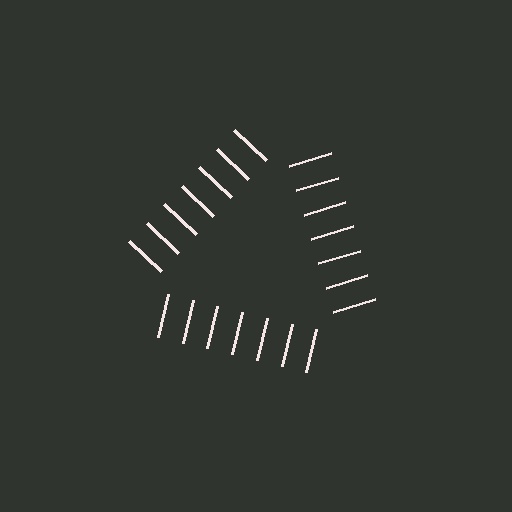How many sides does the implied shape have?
3 sides — the line-ends trace a triangle.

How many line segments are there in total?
21 — 7 along each of the 3 edges.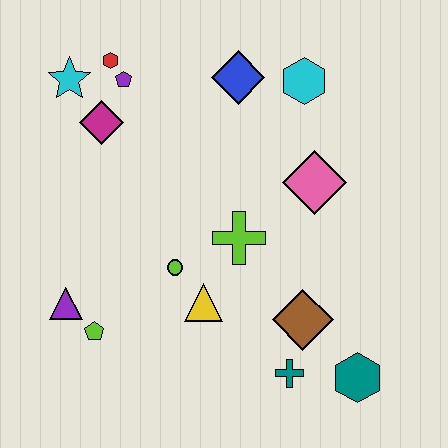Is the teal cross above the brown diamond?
No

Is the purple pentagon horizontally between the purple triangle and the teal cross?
Yes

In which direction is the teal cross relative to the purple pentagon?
The teal cross is below the purple pentagon.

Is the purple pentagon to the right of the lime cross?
No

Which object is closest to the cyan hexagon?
The blue diamond is closest to the cyan hexagon.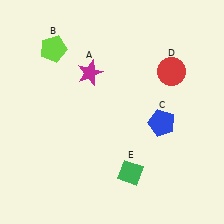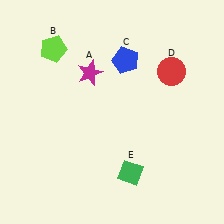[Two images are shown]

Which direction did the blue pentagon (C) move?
The blue pentagon (C) moved up.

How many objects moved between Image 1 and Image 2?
1 object moved between the two images.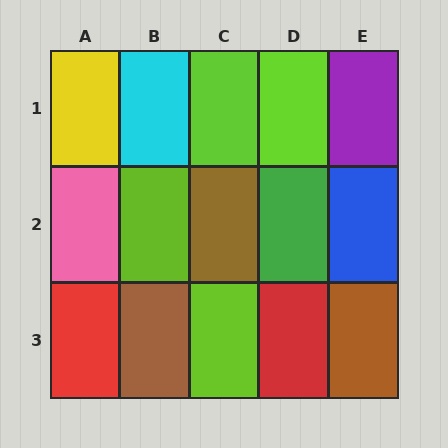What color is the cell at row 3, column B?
Brown.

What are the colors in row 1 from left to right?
Yellow, cyan, lime, lime, purple.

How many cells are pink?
1 cell is pink.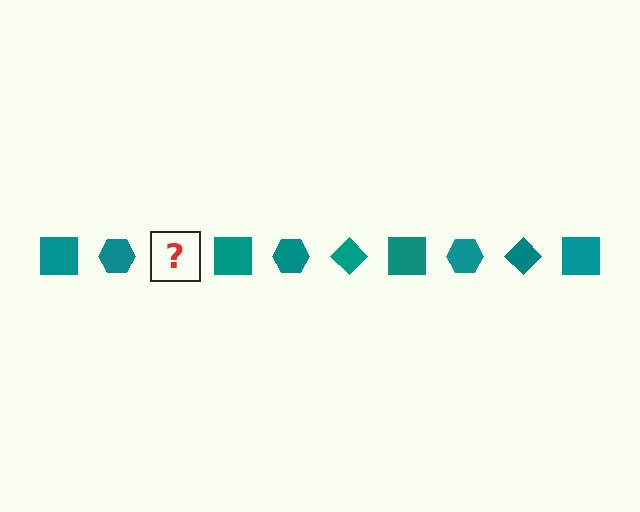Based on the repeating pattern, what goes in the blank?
The blank should be a teal diamond.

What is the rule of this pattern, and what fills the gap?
The rule is that the pattern cycles through square, hexagon, diamond shapes in teal. The gap should be filled with a teal diamond.